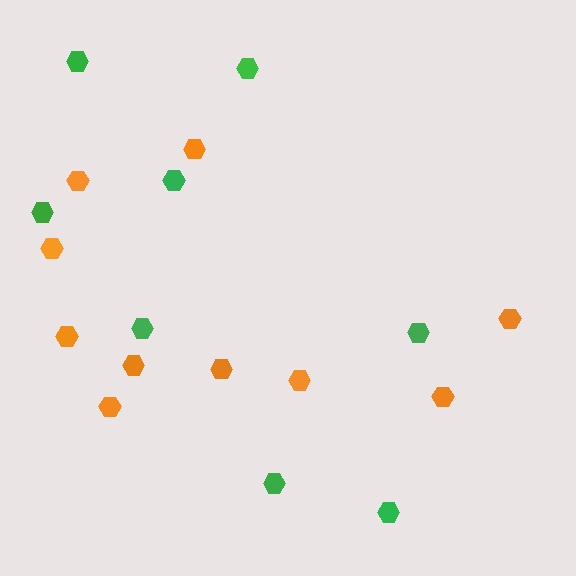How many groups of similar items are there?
There are 2 groups: one group of orange hexagons (10) and one group of green hexagons (8).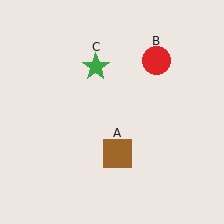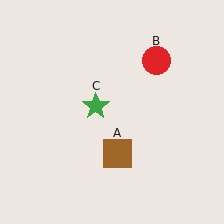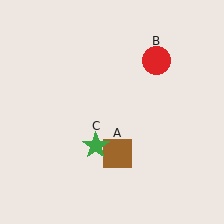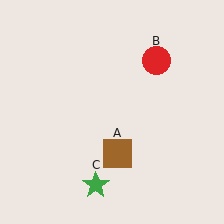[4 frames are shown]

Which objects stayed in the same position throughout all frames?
Brown square (object A) and red circle (object B) remained stationary.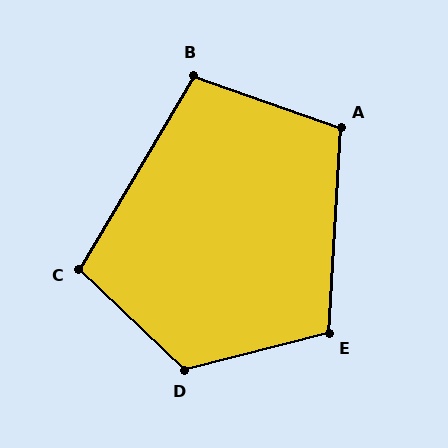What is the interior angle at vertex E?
Approximately 108 degrees (obtuse).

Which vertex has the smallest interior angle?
B, at approximately 101 degrees.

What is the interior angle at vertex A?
Approximately 106 degrees (obtuse).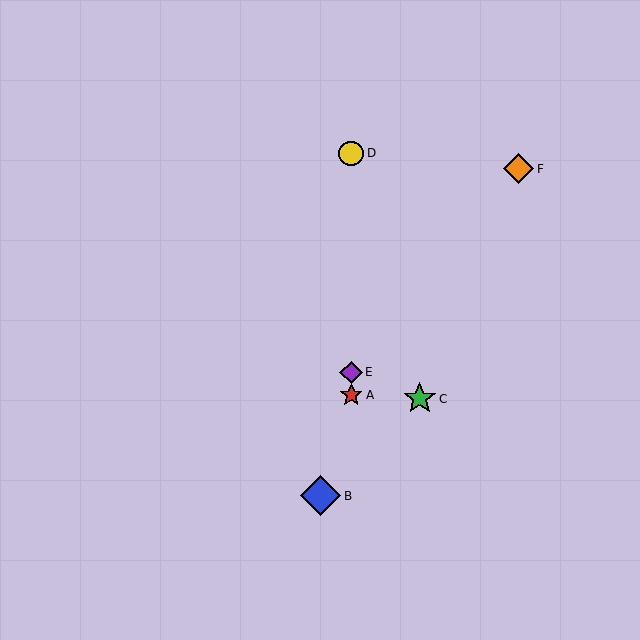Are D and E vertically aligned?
Yes, both are at x≈351.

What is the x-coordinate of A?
Object A is at x≈351.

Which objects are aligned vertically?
Objects A, D, E are aligned vertically.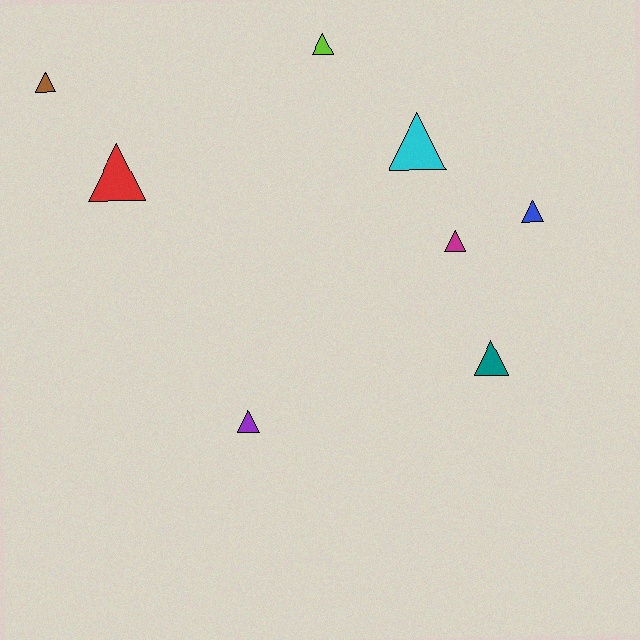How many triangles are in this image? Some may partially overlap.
There are 8 triangles.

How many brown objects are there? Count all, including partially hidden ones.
There is 1 brown object.